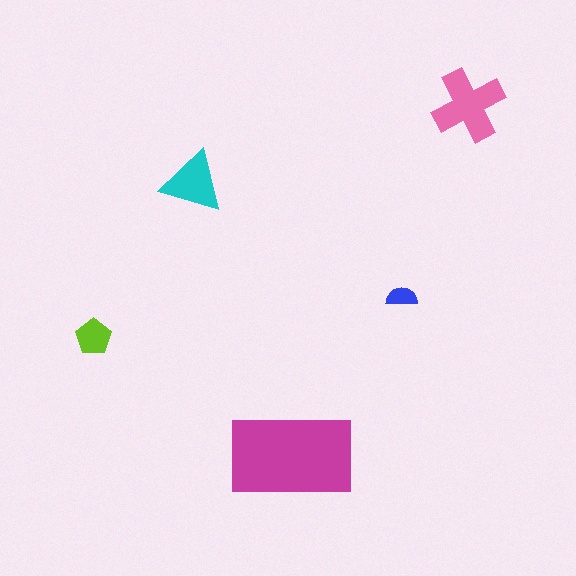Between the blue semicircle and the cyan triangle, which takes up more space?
The cyan triangle.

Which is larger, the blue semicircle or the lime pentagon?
The lime pentagon.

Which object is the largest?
The magenta rectangle.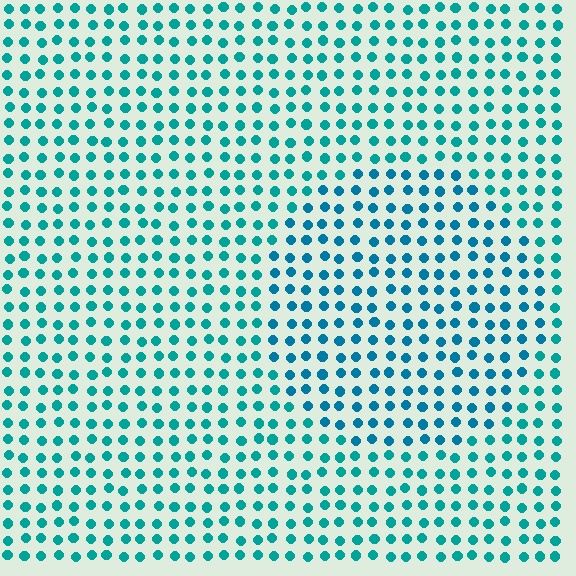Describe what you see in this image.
The image is filled with small teal elements in a uniform arrangement. A circle-shaped region is visible where the elements are tinted to a slightly different hue, forming a subtle color boundary.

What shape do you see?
I see a circle.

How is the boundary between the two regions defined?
The boundary is defined purely by a slight shift in hue (about 20 degrees). Spacing, size, and orientation are identical on both sides.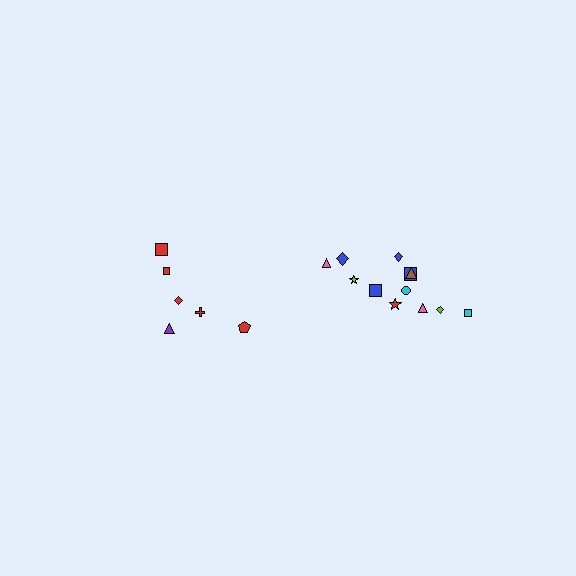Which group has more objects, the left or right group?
The right group.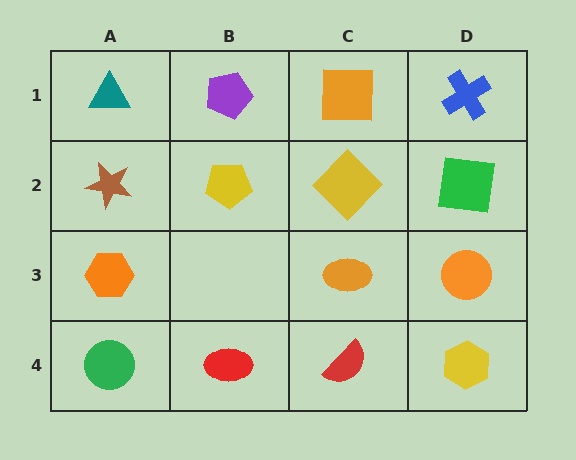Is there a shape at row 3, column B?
No, that cell is empty.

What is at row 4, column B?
A red ellipse.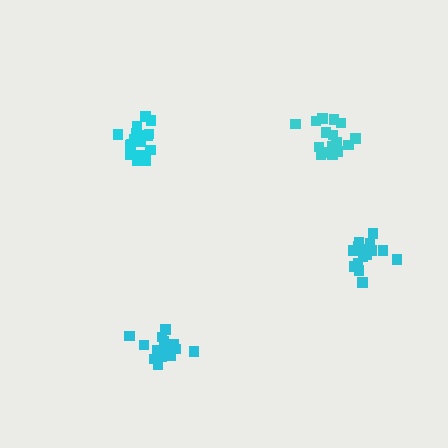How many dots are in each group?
Group 1: 17 dots, Group 2: 16 dots, Group 3: 19 dots, Group 4: 18 dots (70 total).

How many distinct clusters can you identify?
There are 4 distinct clusters.